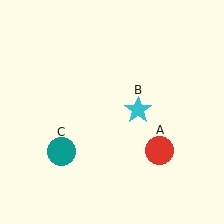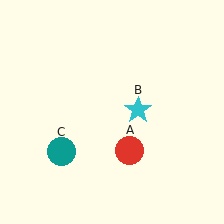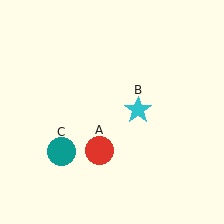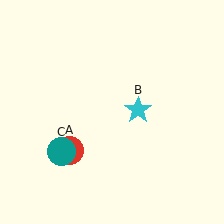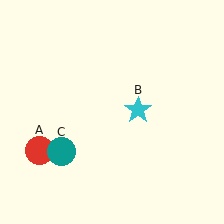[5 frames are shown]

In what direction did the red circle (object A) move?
The red circle (object A) moved left.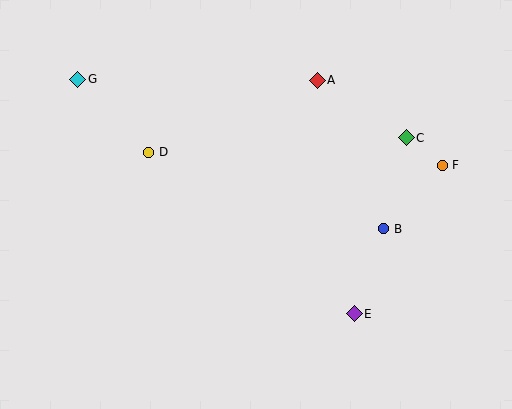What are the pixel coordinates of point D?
Point D is at (149, 152).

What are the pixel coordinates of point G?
Point G is at (78, 79).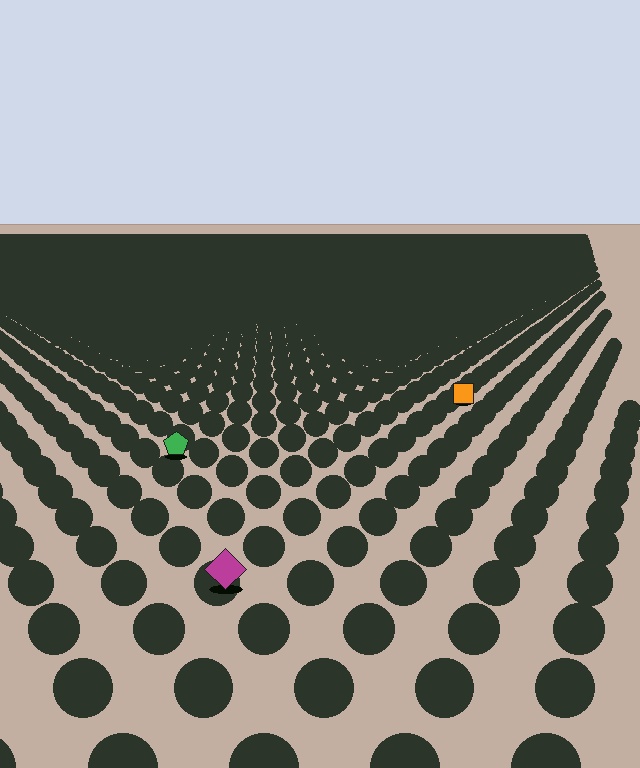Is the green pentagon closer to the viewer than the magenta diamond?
No. The magenta diamond is closer — you can tell from the texture gradient: the ground texture is coarser near it.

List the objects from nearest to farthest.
From nearest to farthest: the magenta diamond, the green pentagon, the orange square.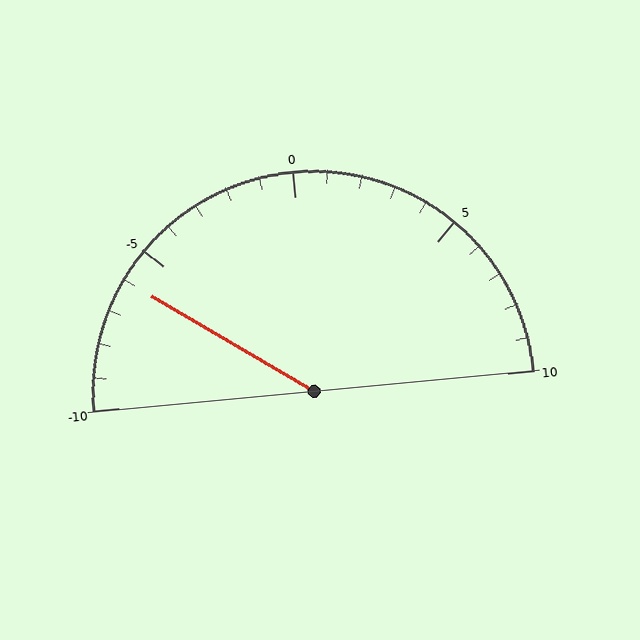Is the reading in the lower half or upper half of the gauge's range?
The reading is in the lower half of the range (-10 to 10).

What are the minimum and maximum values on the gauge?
The gauge ranges from -10 to 10.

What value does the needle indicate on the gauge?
The needle indicates approximately -6.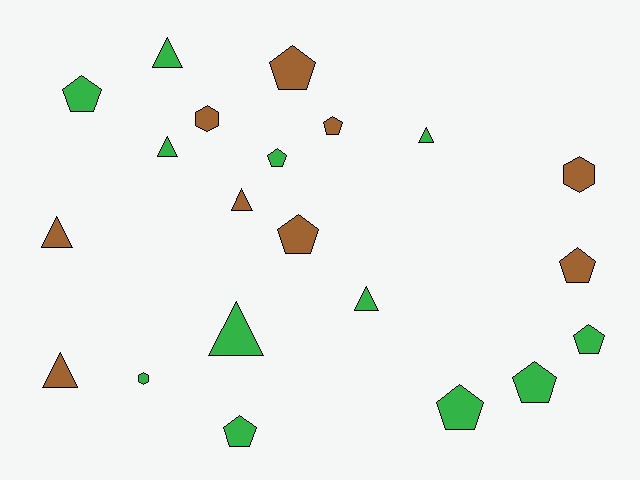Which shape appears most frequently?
Pentagon, with 10 objects.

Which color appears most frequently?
Green, with 12 objects.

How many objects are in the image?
There are 21 objects.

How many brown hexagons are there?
There are 2 brown hexagons.